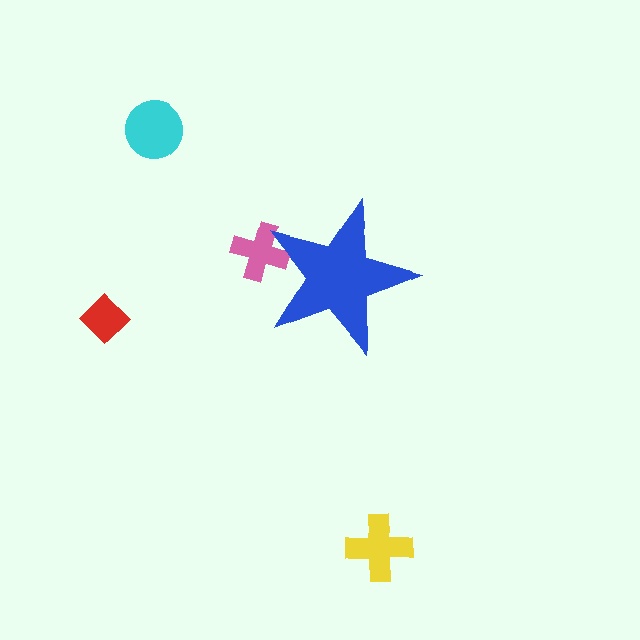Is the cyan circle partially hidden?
No, the cyan circle is fully visible.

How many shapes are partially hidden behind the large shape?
1 shape is partially hidden.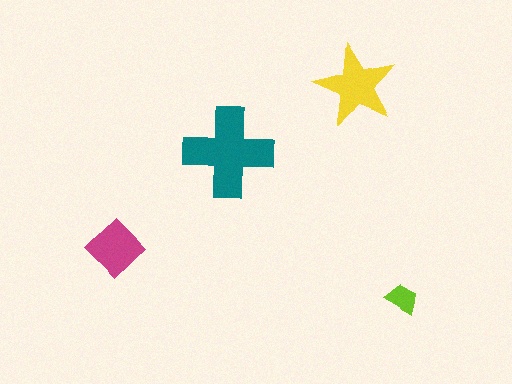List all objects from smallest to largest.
The lime trapezoid, the magenta diamond, the yellow star, the teal cross.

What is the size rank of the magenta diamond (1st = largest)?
3rd.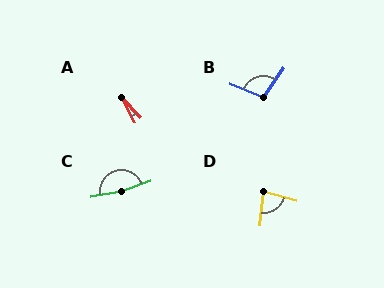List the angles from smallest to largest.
A (16°), D (79°), B (103°), C (170°).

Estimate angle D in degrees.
Approximately 79 degrees.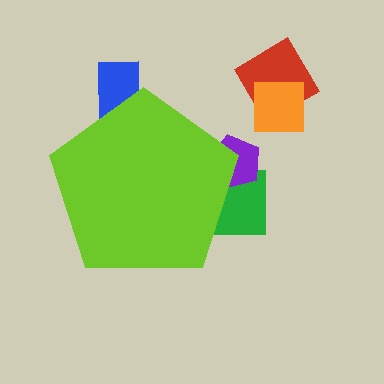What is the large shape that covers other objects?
A lime pentagon.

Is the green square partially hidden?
Yes, the green square is partially hidden behind the lime pentagon.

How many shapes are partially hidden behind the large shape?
3 shapes are partially hidden.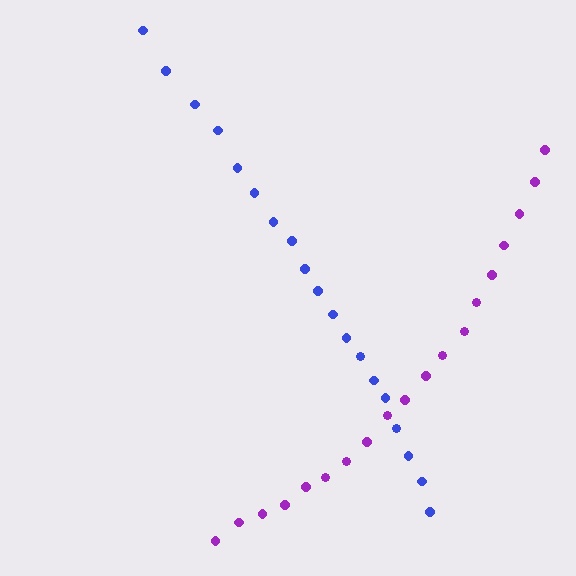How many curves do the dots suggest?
There are 2 distinct paths.